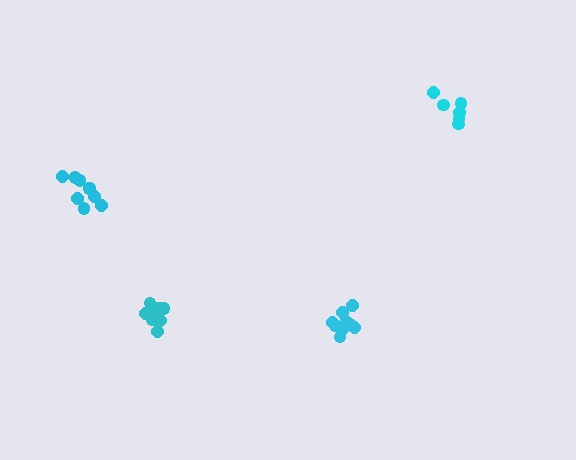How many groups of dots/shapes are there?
There are 4 groups.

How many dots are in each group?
Group 1: 9 dots, Group 2: 6 dots, Group 3: 10 dots, Group 4: 9 dots (34 total).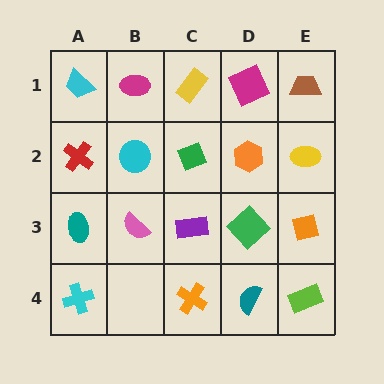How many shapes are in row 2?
5 shapes.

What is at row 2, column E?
A yellow ellipse.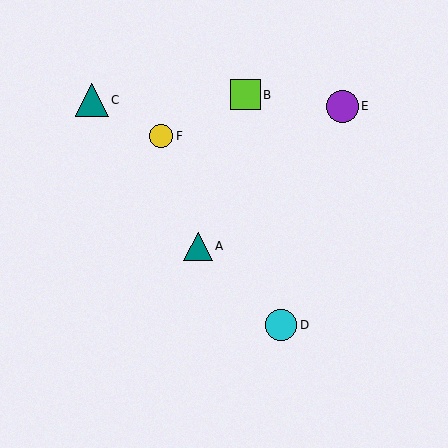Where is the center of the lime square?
The center of the lime square is at (245, 95).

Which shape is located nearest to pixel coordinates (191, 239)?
The teal triangle (labeled A) at (198, 246) is nearest to that location.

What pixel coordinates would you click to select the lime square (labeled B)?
Click at (245, 95) to select the lime square B.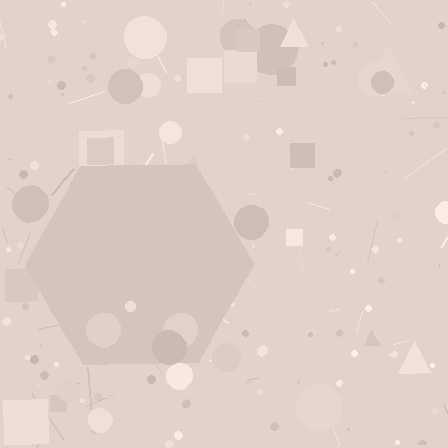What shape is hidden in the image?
A hexagon is hidden in the image.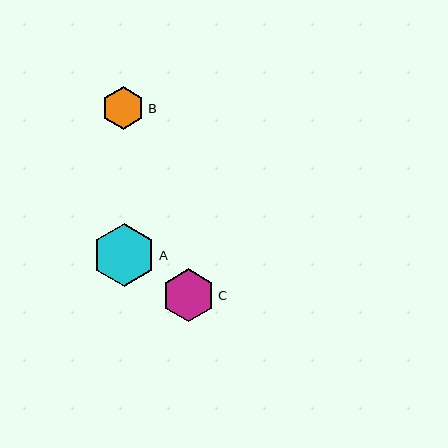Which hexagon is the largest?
Hexagon A is the largest with a size of approximately 63 pixels.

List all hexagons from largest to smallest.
From largest to smallest: A, C, B.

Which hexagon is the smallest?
Hexagon B is the smallest with a size of approximately 43 pixels.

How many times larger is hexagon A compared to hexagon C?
Hexagon A is approximately 1.2 times the size of hexagon C.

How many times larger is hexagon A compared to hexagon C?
Hexagon A is approximately 1.2 times the size of hexagon C.